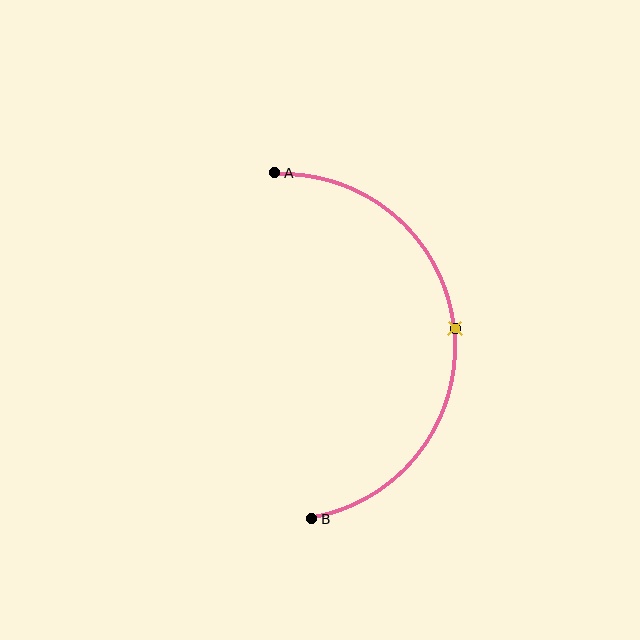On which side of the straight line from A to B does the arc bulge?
The arc bulges to the right of the straight line connecting A and B.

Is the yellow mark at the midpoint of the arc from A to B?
Yes. The yellow mark lies on the arc at equal arc-length from both A and B — it is the arc midpoint.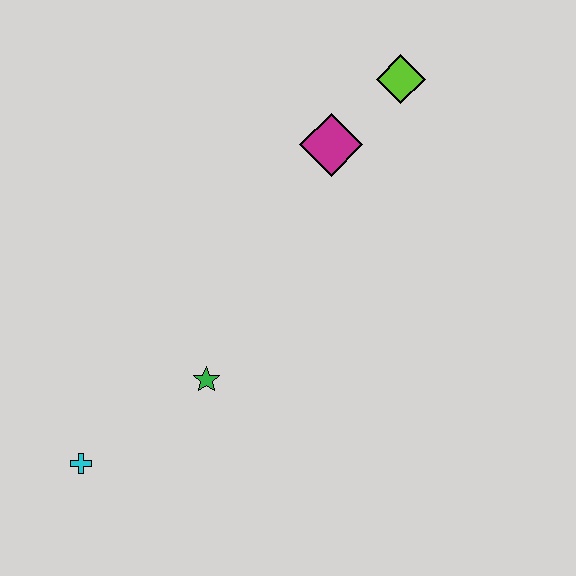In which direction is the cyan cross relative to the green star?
The cyan cross is to the left of the green star.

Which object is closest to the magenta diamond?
The lime diamond is closest to the magenta diamond.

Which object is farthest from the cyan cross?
The lime diamond is farthest from the cyan cross.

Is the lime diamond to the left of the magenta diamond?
No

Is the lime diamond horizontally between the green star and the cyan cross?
No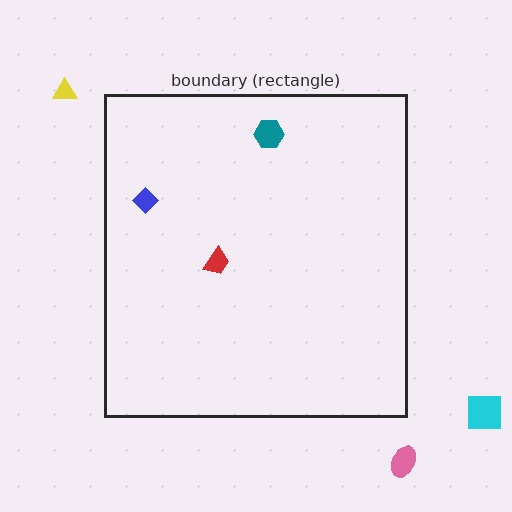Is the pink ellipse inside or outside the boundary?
Outside.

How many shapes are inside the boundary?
3 inside, 3 outside.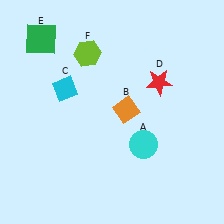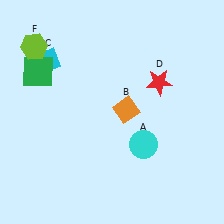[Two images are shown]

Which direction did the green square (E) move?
The green square (E) moved down.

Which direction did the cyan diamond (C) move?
The cyan diamond (C) moved up.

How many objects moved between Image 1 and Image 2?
3 objects moved between the two images.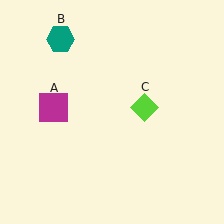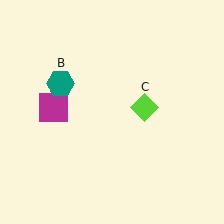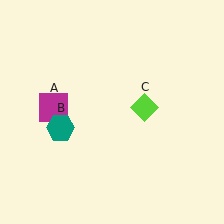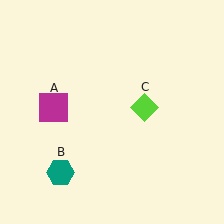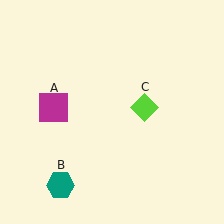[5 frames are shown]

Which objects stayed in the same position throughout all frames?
Magenta square (object A) and lime diamond (object C) remained stationary.